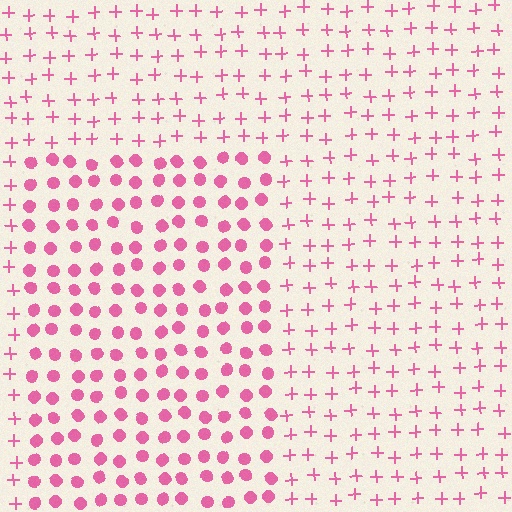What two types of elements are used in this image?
The image uses circles inside the rectangle region and plus signs outside it.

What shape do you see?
I see a rectangle.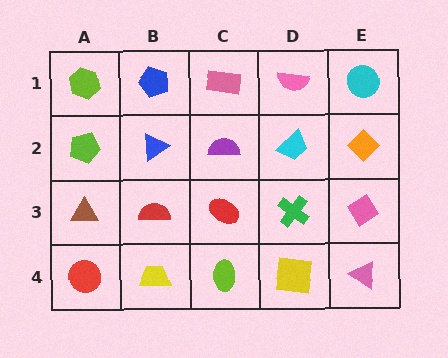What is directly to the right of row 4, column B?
A lime ellipse.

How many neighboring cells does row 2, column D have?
4.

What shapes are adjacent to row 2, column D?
A pink semicircle (row 1, column D), a green cross (row 3, column D), a purple semicircle (row 2, column C), an orange diamond (row 2, column E).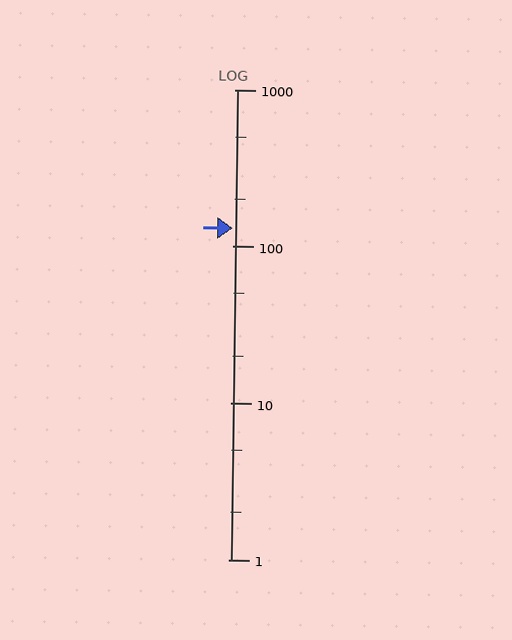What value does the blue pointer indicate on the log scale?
The pointer indicates approximately 130.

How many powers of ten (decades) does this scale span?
The scale spans 3 decades, from 1 to 1000.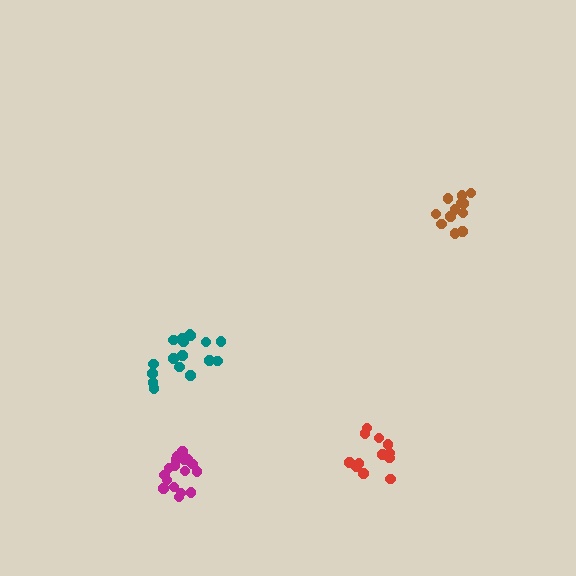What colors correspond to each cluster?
The clusters are colored: brown, magenta, teal, red.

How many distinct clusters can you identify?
There are 4 distinct clusters.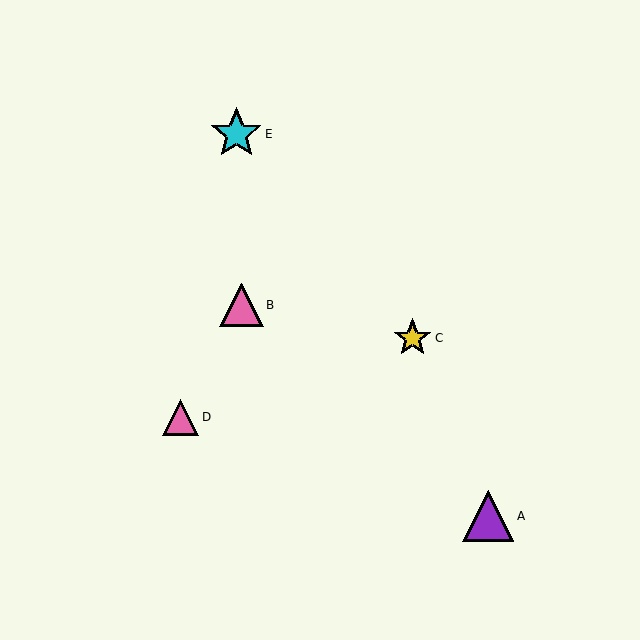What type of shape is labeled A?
Shape A is a purple triangle.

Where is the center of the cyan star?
The center of the cyan star is at (236, 134).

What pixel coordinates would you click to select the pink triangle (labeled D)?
Click at (181, 417) to select the pink triangle D.